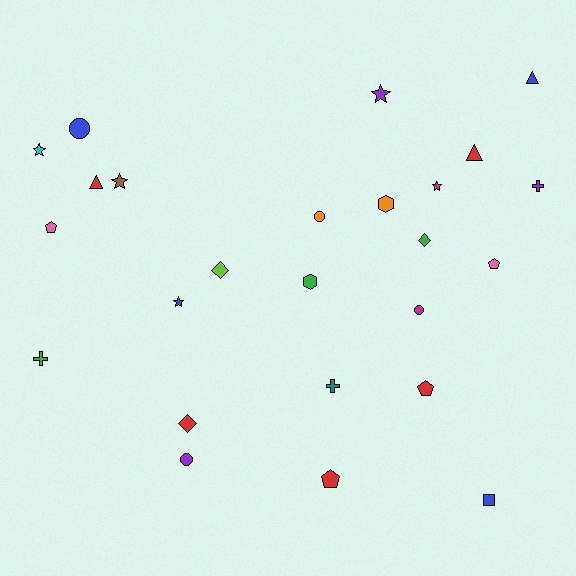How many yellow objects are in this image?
There are no yellow objects.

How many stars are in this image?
There are 5 stars.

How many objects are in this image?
There are 25 objects.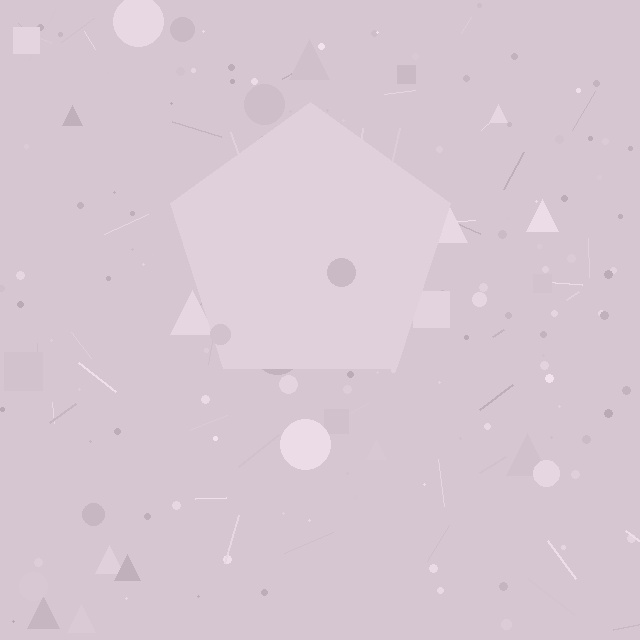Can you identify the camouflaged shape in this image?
The camouflaged shape is a pentagon.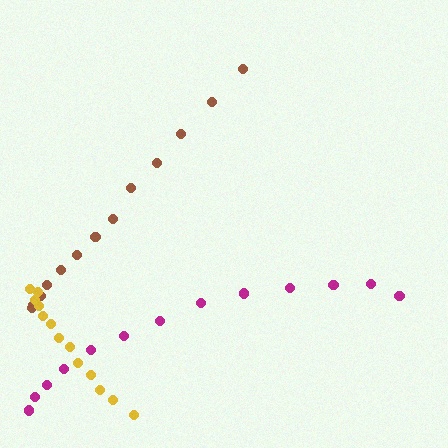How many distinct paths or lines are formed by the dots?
There are 3 distinct paths.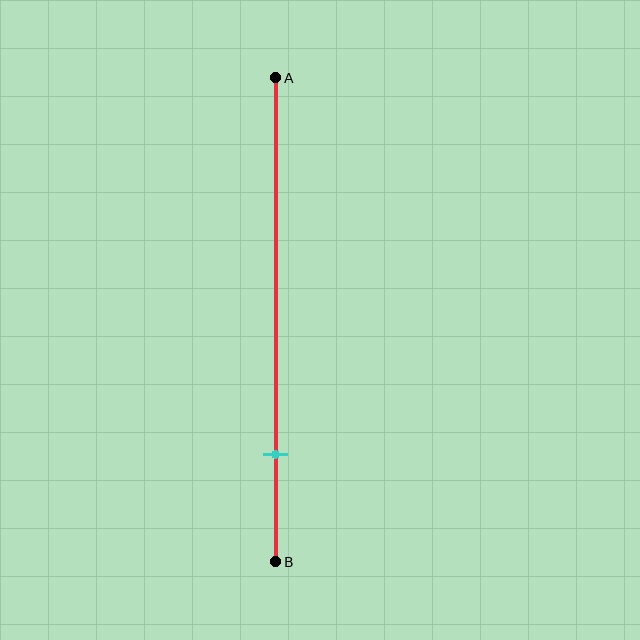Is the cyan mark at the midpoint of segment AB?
No, the mark is at about 80% from A, not at the 50% midpoint.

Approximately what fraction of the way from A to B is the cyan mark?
The cyan mark is approximately 80% of the way from A to B.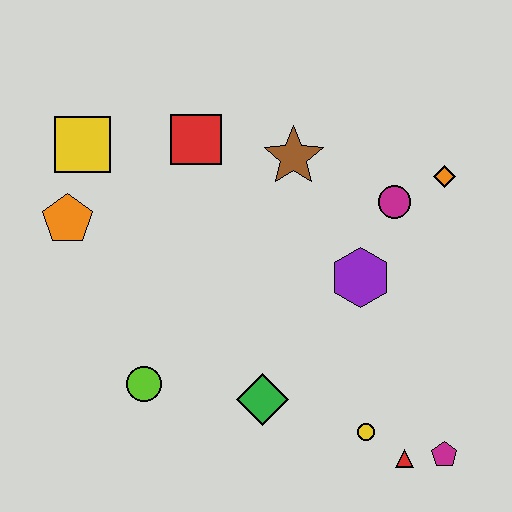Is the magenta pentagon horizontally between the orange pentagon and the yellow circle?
No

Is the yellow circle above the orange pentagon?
No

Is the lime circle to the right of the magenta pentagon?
No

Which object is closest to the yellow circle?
The red triangle is closest to the yellow circle.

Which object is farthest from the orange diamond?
The orange pentagon is farthest from the orange diamond.